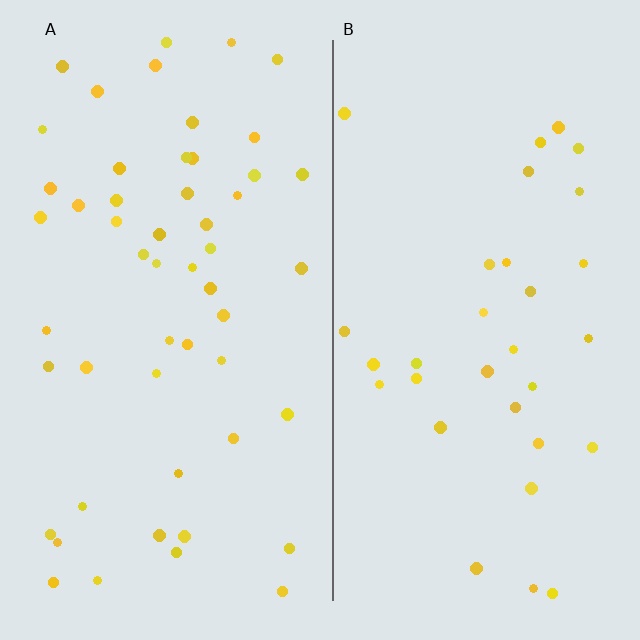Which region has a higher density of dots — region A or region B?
A (the left).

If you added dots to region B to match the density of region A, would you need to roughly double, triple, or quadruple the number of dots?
Approximately double.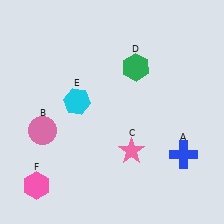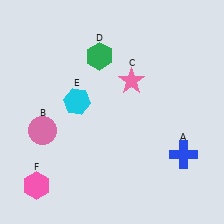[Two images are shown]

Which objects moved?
The objects that moved are: the pink star (C), the green hexagon (D).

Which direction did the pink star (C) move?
The pink star (C) moved up.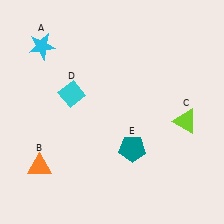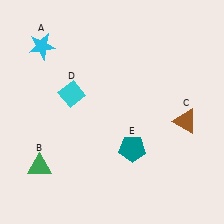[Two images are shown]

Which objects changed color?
B changed from orange to green. C changed from lime to brown.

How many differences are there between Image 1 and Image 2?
There are 2 differences between the two images.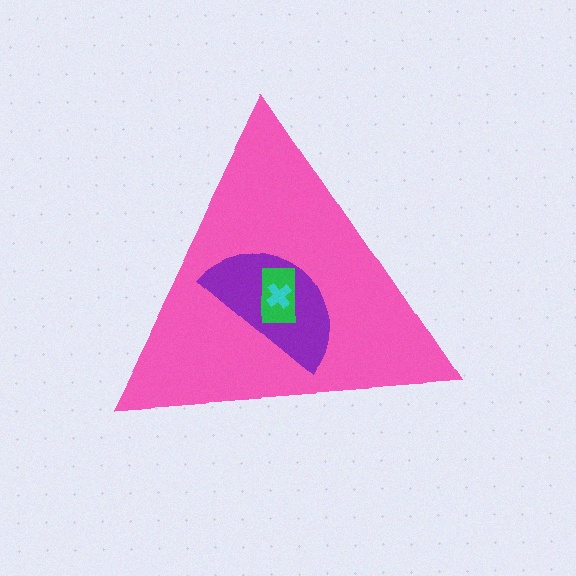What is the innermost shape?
The cyan cross.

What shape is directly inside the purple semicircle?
The green rectangle.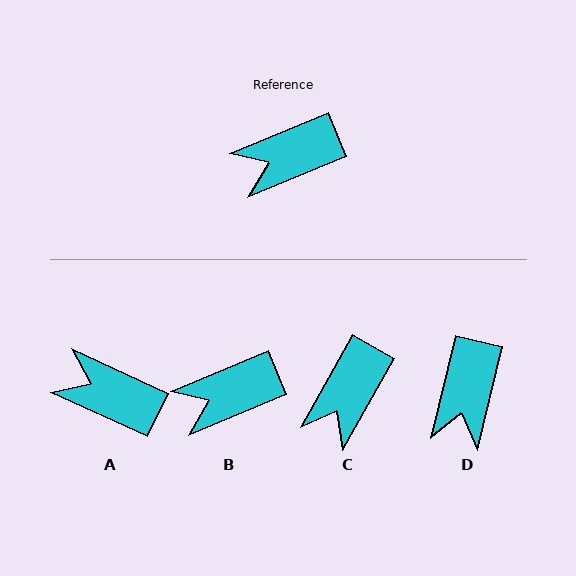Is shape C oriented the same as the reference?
No, it is off by about 38 degrees.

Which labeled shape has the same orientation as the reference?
B.